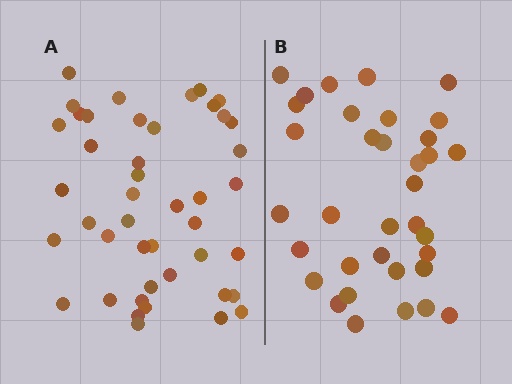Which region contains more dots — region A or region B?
Region A (the left region) has more dots.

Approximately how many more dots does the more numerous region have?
Region A has roughly 8 or so more dots than region B.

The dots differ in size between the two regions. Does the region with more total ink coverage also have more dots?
No. Region B has more total ink coverage because its dots are larger, but region A actually contains more individual dots. Total area can be misleading — the number of items is what matters here.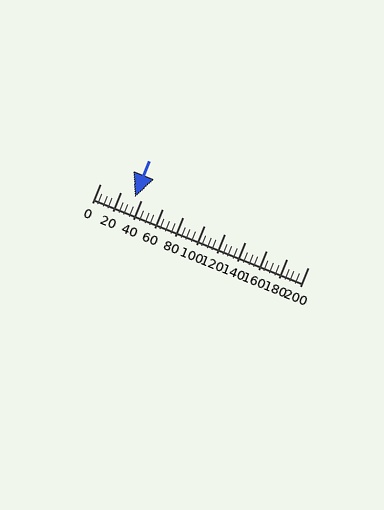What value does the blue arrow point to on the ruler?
The blue arrow points to approximately 34.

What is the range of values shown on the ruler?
The ruler shows values from 0 to 200.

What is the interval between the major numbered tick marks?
The major tick marks are spaced 20 units apart.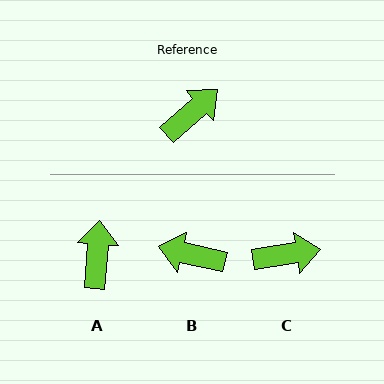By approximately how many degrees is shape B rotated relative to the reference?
Approximately 126 degrees counter-clockwise.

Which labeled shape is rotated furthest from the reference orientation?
B, about 126 degrees away.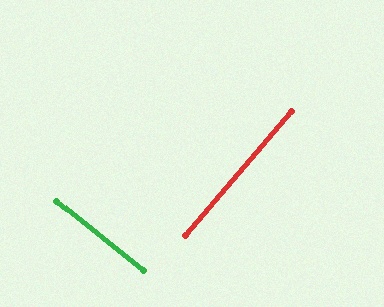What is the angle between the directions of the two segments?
Approximately 89 degrees.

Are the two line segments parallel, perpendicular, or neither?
Perpendicular — they meet at approximately 89°.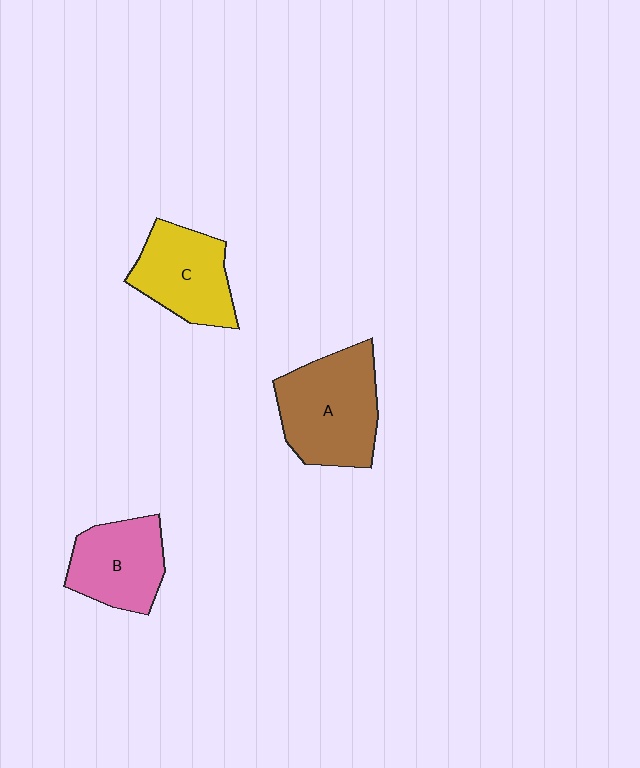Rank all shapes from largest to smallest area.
From largest to smallest: A (brown), C (yellow), B (pink).